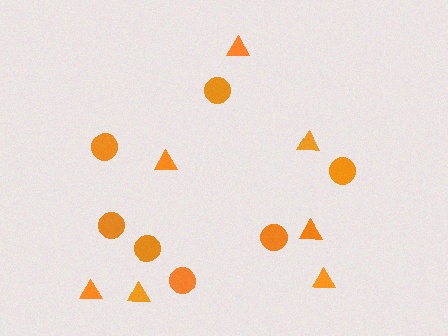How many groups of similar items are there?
There are 2 groups: one group of triangles (7) and one group of circles (7).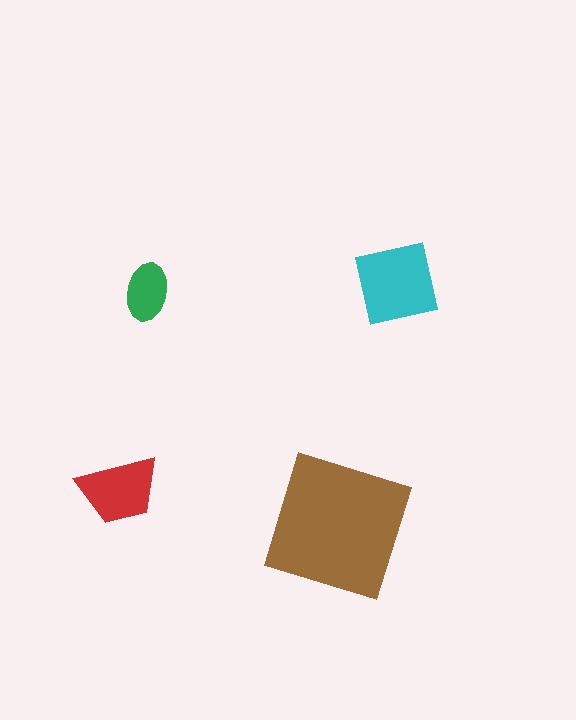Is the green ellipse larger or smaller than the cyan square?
Smaller.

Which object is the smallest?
The green ellipse.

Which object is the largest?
The brown square.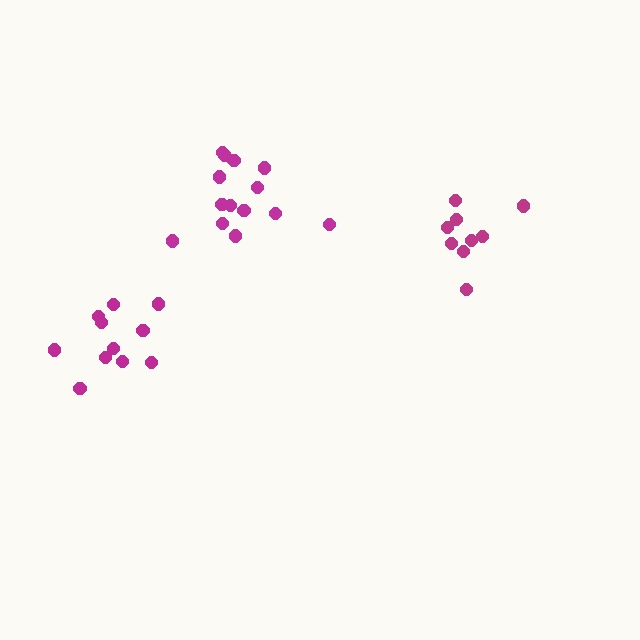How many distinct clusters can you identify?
There are 3 distinct clusters.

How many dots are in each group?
Group 1: 11 dots, Group 2: 9 dots, Group 3: 14 dots (34 total).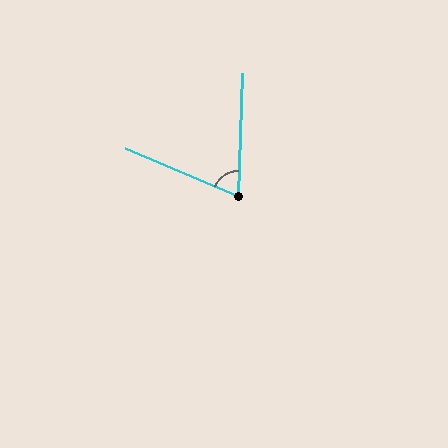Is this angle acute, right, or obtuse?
It is acute.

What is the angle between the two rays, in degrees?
Approximately 69 degrees.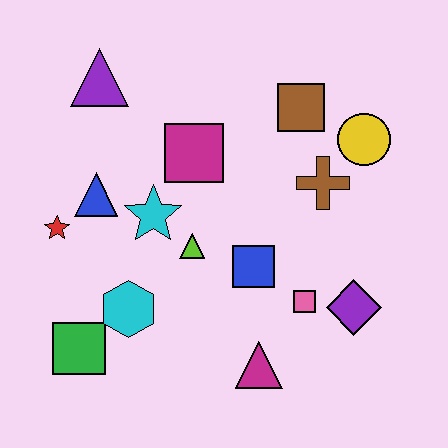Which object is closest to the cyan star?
The lime triangle is closest to the cyan star.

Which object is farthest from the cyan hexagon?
The yellow circle is farthest from the cyan hexagon.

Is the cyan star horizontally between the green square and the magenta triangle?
Yes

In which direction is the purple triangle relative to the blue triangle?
The purple triangle is above the blue triangle.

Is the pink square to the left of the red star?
No